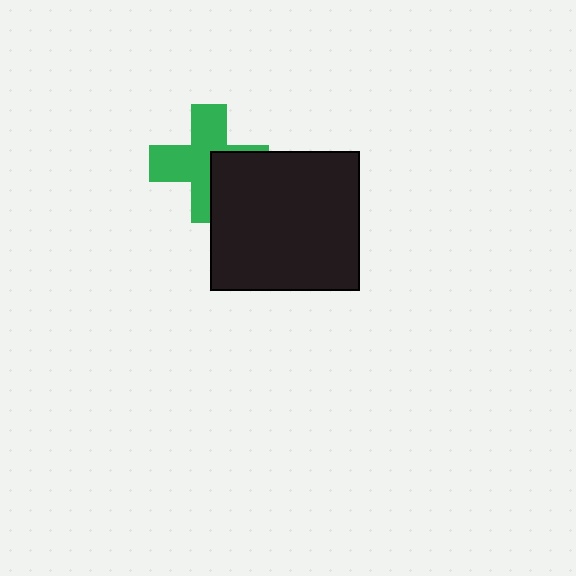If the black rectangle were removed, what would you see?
You would see the complete green cross.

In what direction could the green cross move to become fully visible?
The green cross could move toward the upper-left. That would shift it out from behind the black rectangle entirely.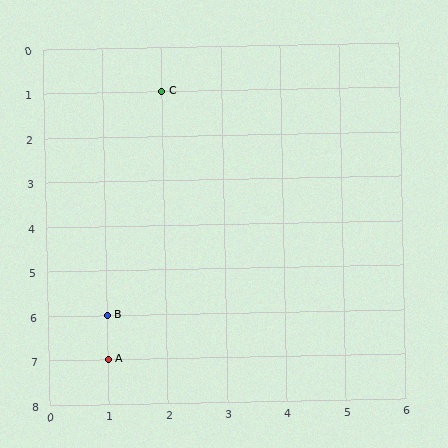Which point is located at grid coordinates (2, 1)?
Point C is at (2, 1).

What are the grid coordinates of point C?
Point C is at grid coordinates (2, 1).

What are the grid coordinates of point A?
Point A is at grid coordinates (1, 7).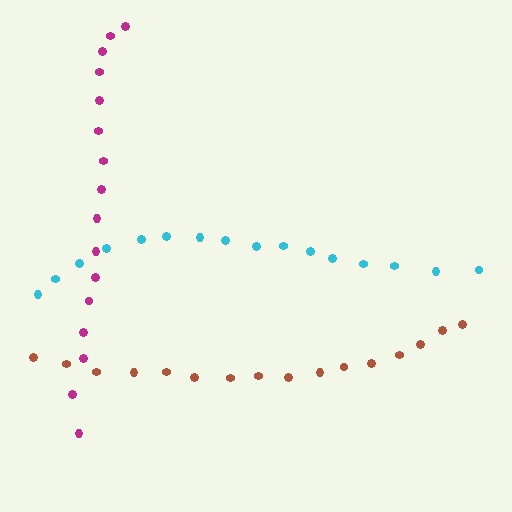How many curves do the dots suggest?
There are 3 distinct paths.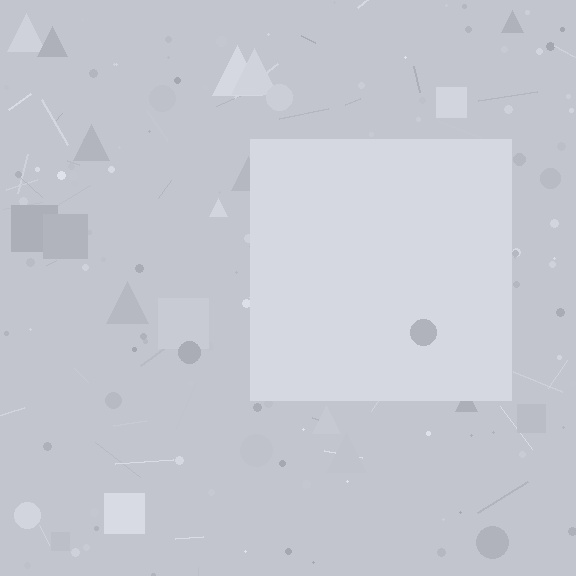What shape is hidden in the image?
A square is hidden in the image.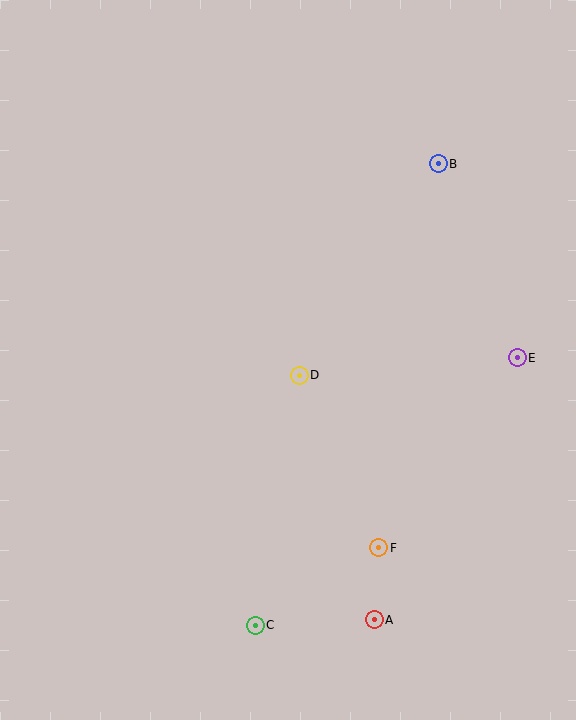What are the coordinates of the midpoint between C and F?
The midpoint between C and F is at (317, 587).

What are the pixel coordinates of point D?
Point D is at (299, 375).